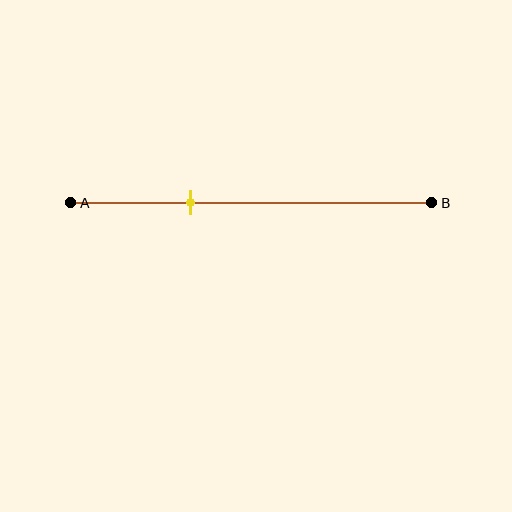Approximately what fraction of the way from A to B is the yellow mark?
The yellow mark is approximately 35% of the way from A to B.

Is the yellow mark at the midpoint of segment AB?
No, the mark is at about 35% from A, not at the 50% midpoint.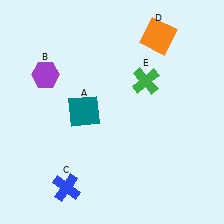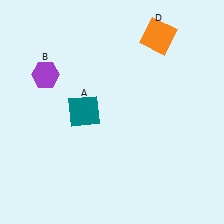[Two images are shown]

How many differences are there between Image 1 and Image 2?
There are 2 differences between the two images.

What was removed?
The green cross (E), the blue cross (C) were removed in Image 2.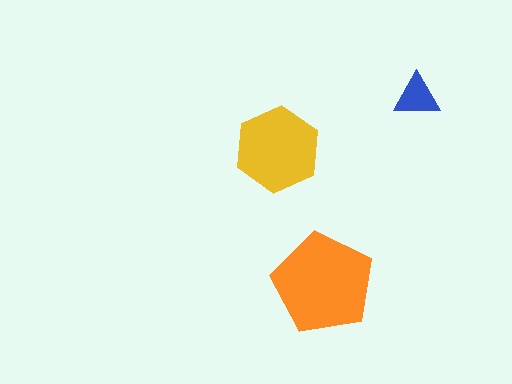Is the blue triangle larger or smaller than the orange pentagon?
Smaller.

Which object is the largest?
The orange pentagon.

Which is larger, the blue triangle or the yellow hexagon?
The yellow hexagon.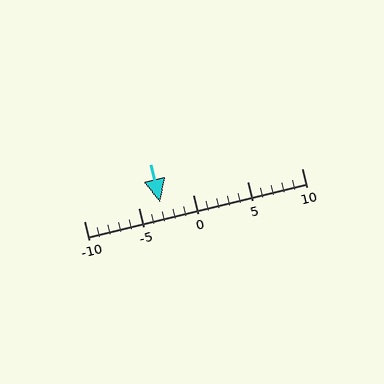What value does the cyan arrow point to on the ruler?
The cyan arrow points to approximately -3.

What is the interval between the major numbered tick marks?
The major tick marks are spaced 5 units apart.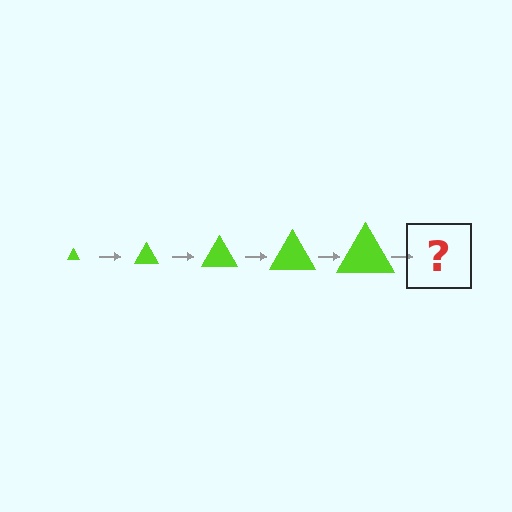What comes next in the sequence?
The next element should be a lime triangle, larger than the previous one.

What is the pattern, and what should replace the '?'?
The pattern is that the triangle gets progressively larger each step. The '?' should be a lime triangle, larger than the previous one.